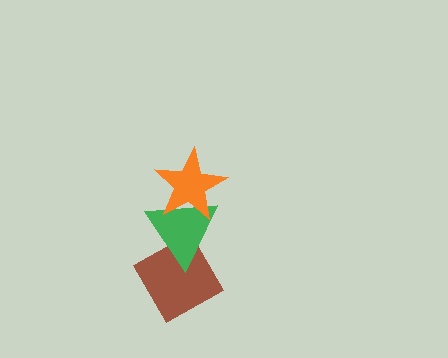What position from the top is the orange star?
The orange star is 1st from the top.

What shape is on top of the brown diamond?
The green triangle is on top of the brown diamond.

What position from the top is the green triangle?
The green triangle is 2nd from the top.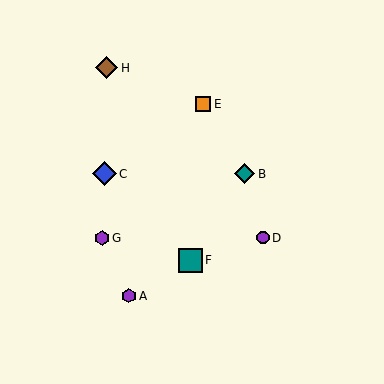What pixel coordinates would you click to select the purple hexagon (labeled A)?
Click at (129, 296) to select the purple hexagon A.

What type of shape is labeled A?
Shape A is a purple hexagon.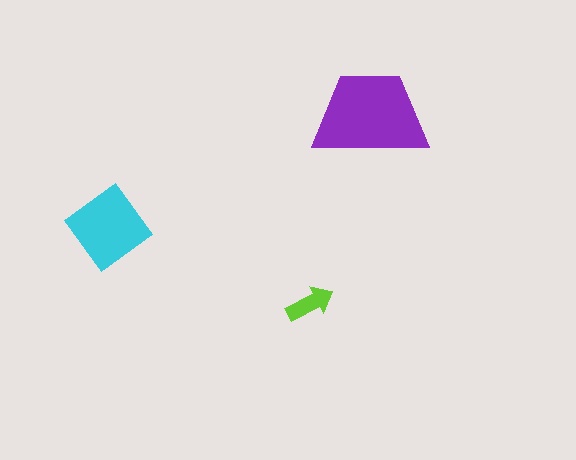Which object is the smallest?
The lime arrow.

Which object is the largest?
The purple trapezoid.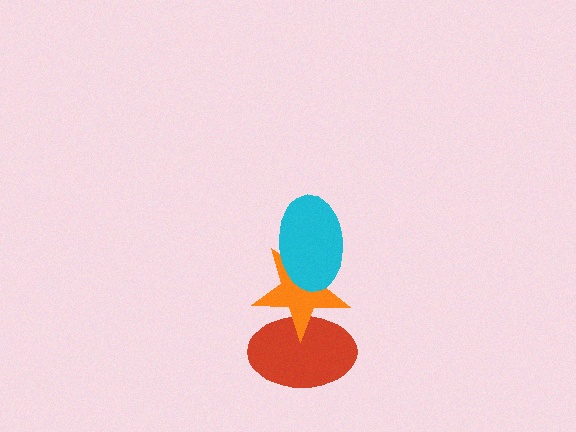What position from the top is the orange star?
The orange star is 2nd from the top.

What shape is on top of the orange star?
The cyan ellipse is on top of the orange star.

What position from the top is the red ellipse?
The red ellipse is 3rd from the top.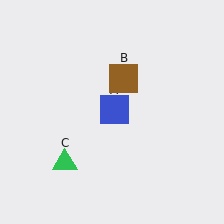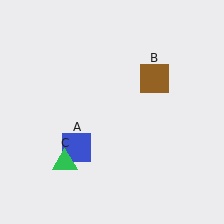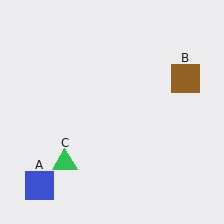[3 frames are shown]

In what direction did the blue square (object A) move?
The blue square (object A) moved down and to the left.